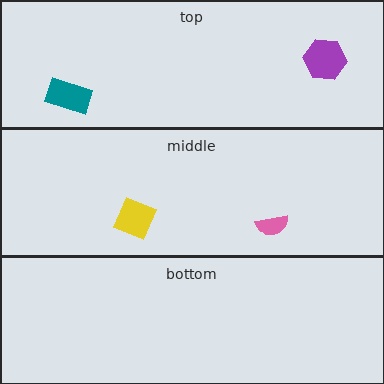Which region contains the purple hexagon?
The top region.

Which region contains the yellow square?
The middle region.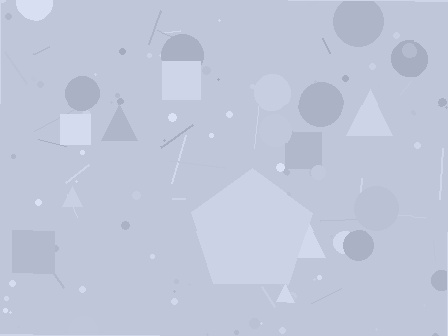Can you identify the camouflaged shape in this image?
The camouflaged shape is a pentagon.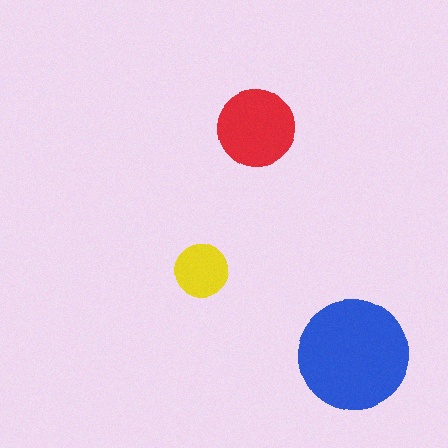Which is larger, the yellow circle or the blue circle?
The blue one.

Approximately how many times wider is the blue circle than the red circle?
About 1.5 times wider.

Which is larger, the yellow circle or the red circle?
The red one.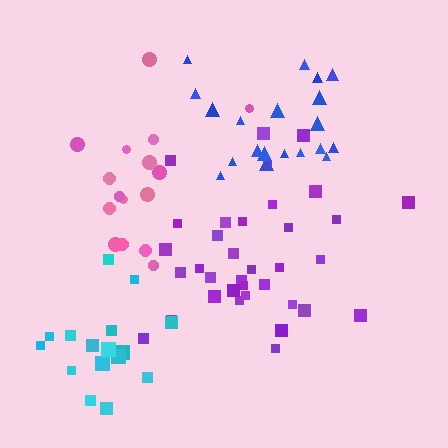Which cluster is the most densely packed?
Purple.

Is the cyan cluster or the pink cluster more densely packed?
Cyan.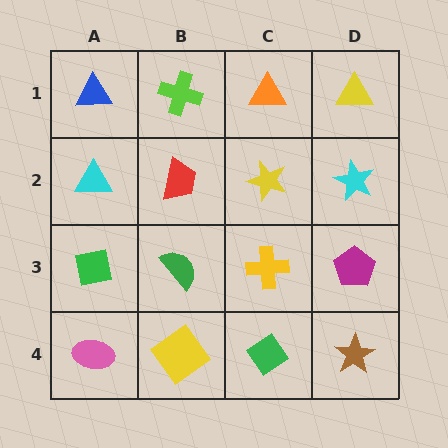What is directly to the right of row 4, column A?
A yellow diamond.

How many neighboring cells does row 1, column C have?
3.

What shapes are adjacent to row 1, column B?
A red trapezoid (row 2, column B), a blue triangle (row 1, column A), an orange triangle (row 1, column C).